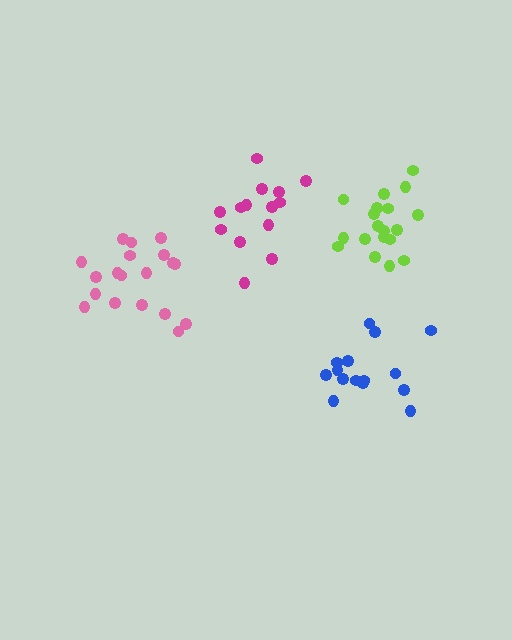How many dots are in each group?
Group 1: 19 dots, Group 2: 14 dots, Group 3: 19 dots, Group 4: 15 dots (67 total).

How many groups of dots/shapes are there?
There are 4 groups.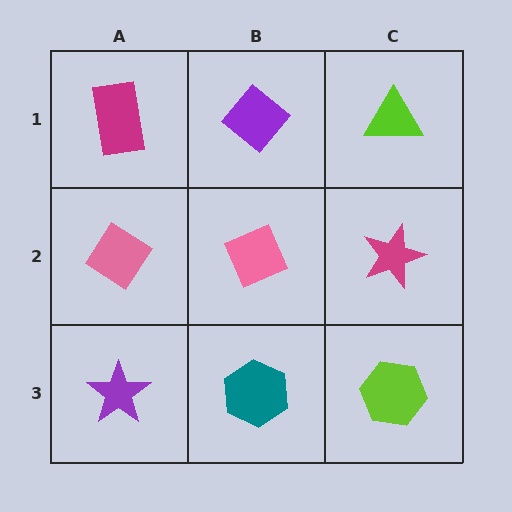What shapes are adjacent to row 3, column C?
A magenta star (row 2, column C), a teal hexagon (row 3, column B).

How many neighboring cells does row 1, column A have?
2.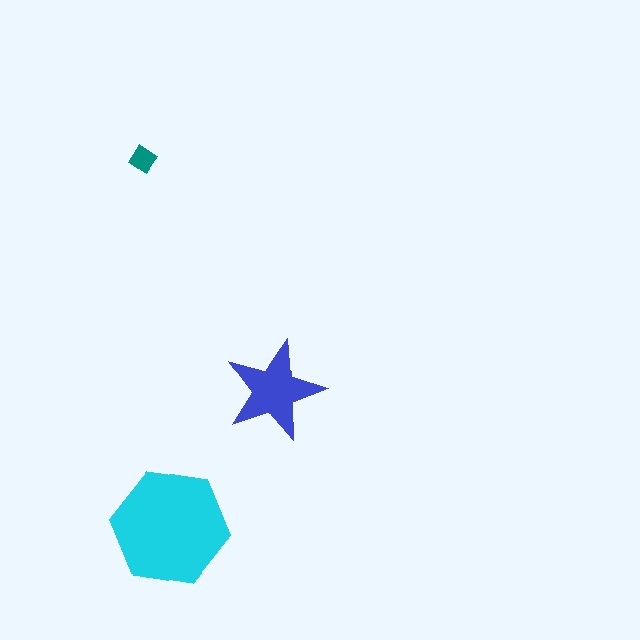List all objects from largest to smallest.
The cyan hexagon, the blue star, the teal diamond.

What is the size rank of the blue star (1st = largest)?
2nd.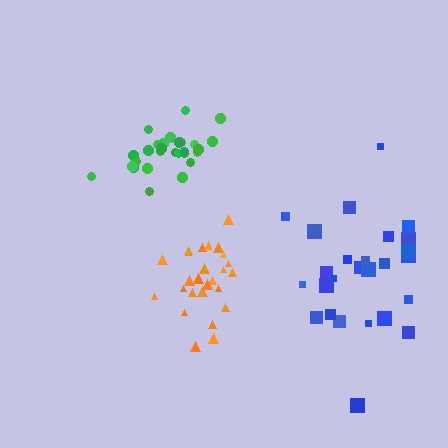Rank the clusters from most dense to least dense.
green, orange, blue.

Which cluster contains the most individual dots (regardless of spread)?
Green (28).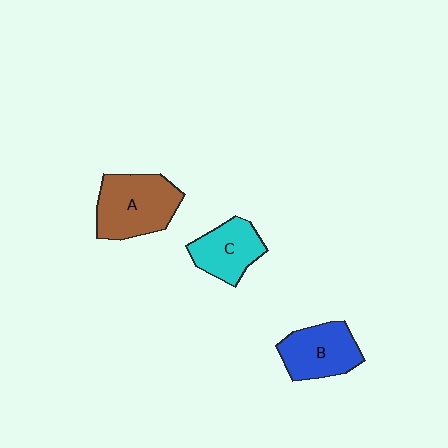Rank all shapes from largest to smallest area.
From largest to smallest: A (brown), B (blue), C (cyan).